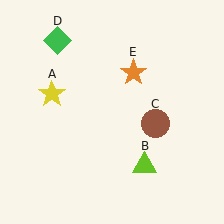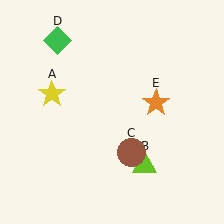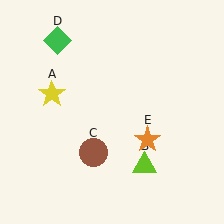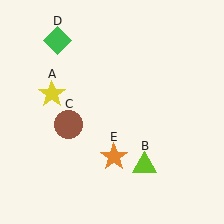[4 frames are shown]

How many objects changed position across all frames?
2 objects changed position: brown circle (object C), orange star (object E).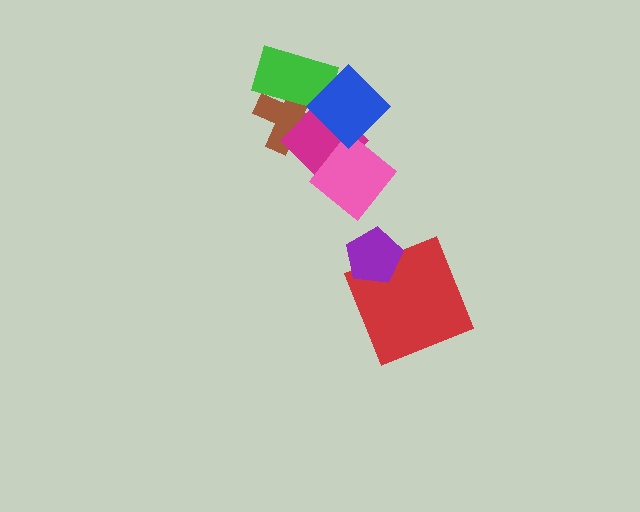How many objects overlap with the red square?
1 object overlaps with the red square.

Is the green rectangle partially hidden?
Yes, it is partially covered by another shape.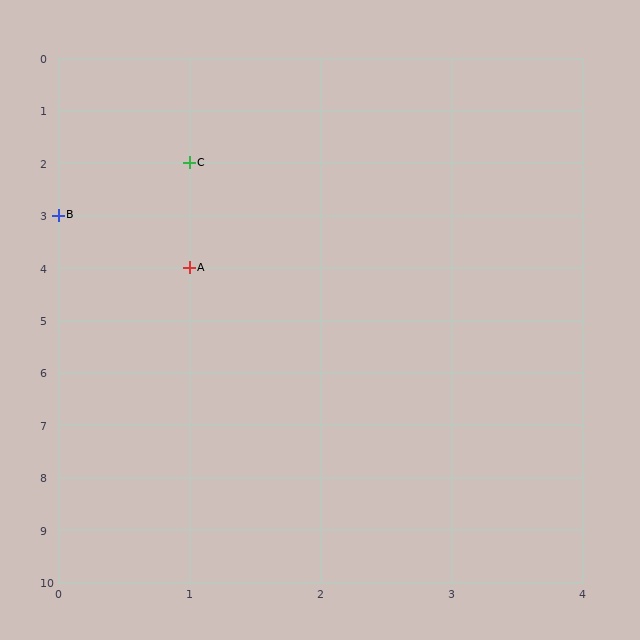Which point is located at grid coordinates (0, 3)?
Point B is at (0, 3).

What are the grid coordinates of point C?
Point C is at grid coordinates (1, 2).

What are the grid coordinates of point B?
Point B is at grid coordinates (0, 3).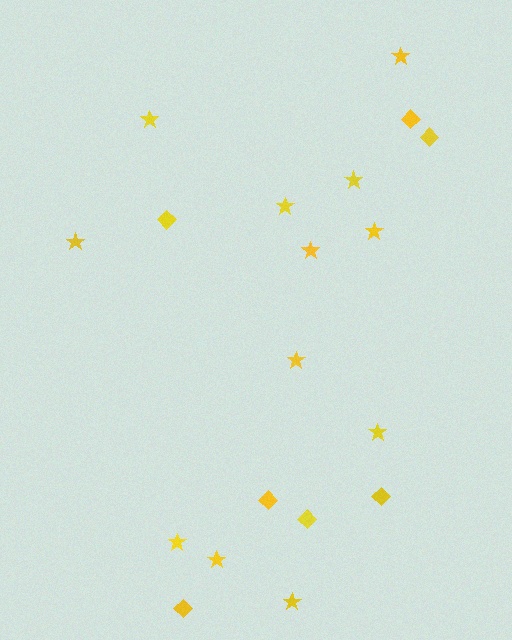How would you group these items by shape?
There are 2 groups: one group of diamonds (7) and one group of stars (12).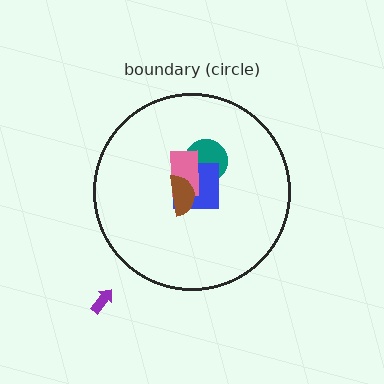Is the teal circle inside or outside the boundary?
Inside.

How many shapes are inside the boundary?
4 inside, 1 outside.